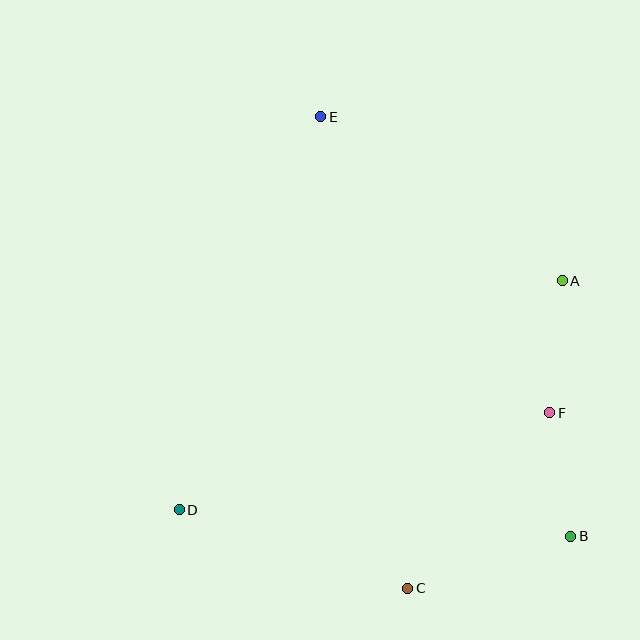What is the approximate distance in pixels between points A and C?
The distance between A and C is approximately 344 pixels.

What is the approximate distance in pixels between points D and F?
The distance between D and F is approximately 383 pixels.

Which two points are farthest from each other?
Points B and E are farthest from each other.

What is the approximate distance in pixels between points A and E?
The distance between A and E is approximately 292 pixels.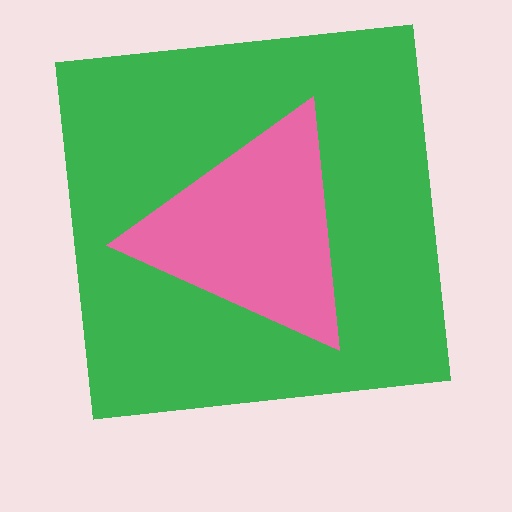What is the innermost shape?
The pink triangle.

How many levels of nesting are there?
2.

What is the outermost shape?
The green square.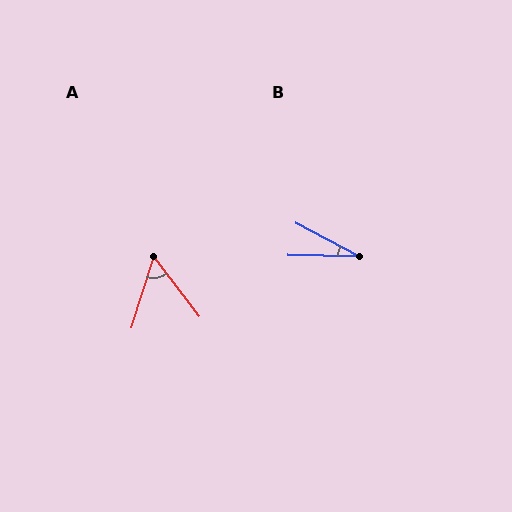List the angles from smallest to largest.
B (27°), A (55°).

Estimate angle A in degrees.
Approximately 55 degrees.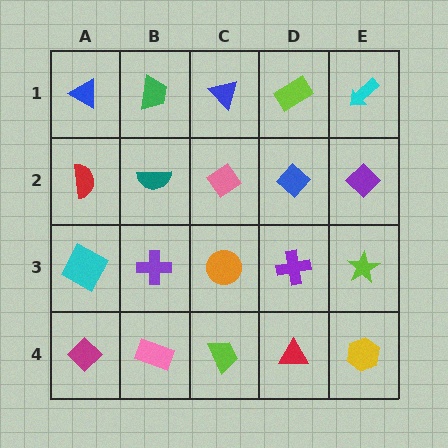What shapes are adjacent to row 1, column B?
A teal semicircle (row 2, column B), a blue triangle (row 1, column A), a blue triangle (row 1, column C).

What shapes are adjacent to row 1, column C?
A pink diamond (row 2, column C), a green trapezoid (row 1, column B), a lime rectangle (row 1, column D).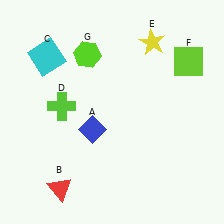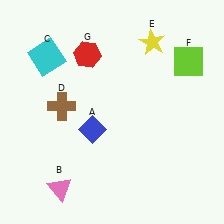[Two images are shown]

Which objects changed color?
B changed from red to pink. D changed from lime to brown. G changed from lime to red.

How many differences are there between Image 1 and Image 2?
There are 3 differences between the two images.